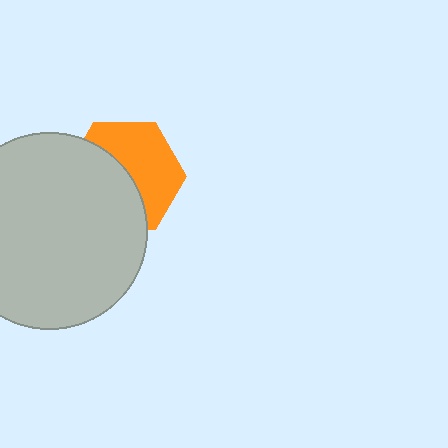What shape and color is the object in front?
The object in front is a light gray circle.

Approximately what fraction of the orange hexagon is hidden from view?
Roughly 49% of the orange hexagon is hidden behind the light gray circle.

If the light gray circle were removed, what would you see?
You would see the complete orange hexagon.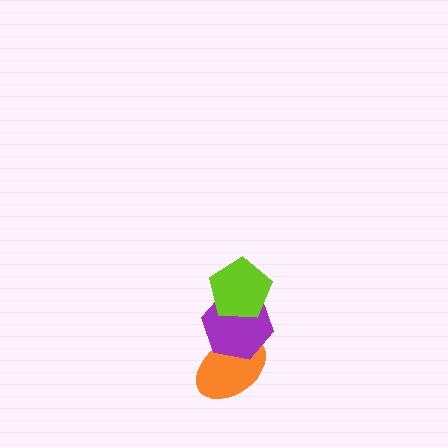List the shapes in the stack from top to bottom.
From top to bottom: the lime pentagon, the purple hexagon, the orange ellipse.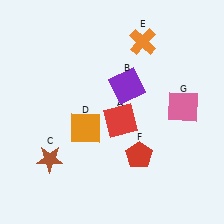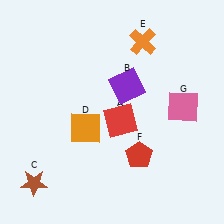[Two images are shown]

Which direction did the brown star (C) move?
The brown star (C) moved down.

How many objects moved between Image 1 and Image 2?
1 object moved between the two images.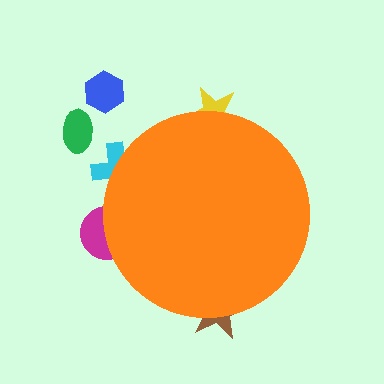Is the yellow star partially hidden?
Yes, the yellow star is partially hidden behind the orange circle.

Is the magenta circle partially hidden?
Yes, the magenta circle is partially hidden behind the orange circle.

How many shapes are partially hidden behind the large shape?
4 shapes are partially hidden.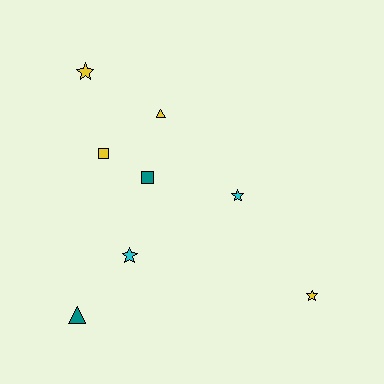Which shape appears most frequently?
Star, with 4 objects.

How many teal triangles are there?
There is 1 teal triangle.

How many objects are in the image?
There are 8 objects.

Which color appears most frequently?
Yellow, with 4 objects.